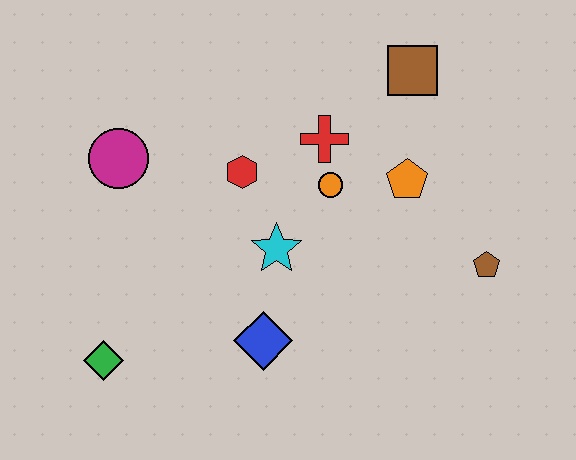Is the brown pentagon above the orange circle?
No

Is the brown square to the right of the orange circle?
Yes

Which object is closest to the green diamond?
The blue diamond is closest to the green diamond.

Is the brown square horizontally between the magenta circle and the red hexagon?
No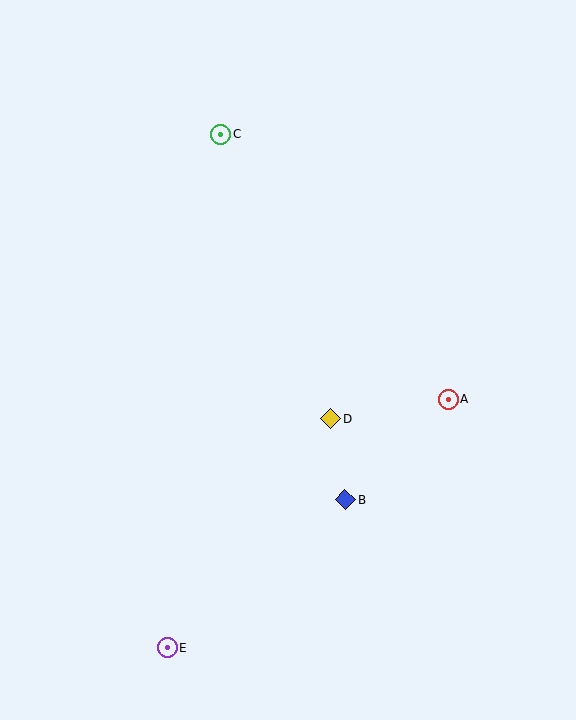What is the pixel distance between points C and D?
The distance between C and D is 305 pixels.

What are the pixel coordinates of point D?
Point D is at (331, 419).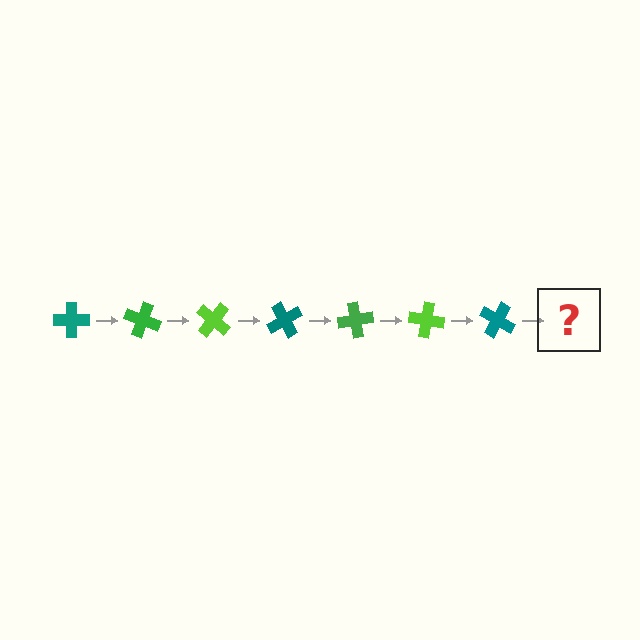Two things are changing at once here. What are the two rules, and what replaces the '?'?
The two rules are that it rotates 20 degrees each step and the color cycles through teal, green, and lime. The '?' should be a green cross, rotated 140 degrees from the start.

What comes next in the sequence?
The next element should be a green cross, rotated 140 degrees from the start.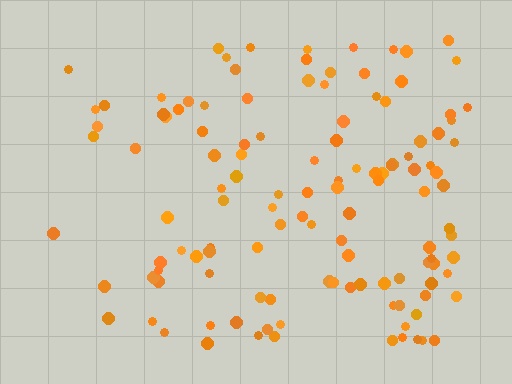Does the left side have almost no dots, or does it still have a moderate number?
Still a moderate number, just noticeably fewer than the right.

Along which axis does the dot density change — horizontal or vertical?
Horizontal.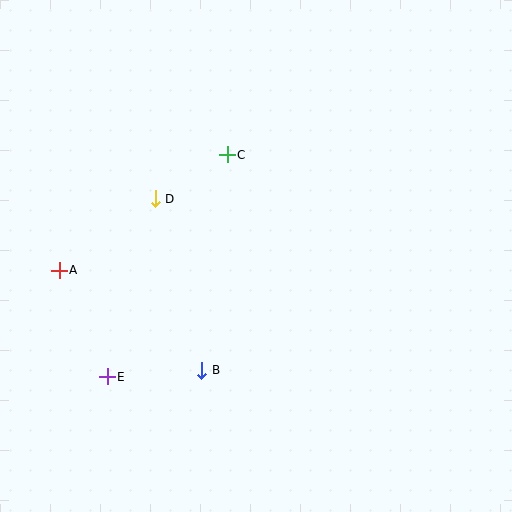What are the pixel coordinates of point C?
Point C is at (227, 155).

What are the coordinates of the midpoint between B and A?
The midpoint between B and A is at (130, 320).